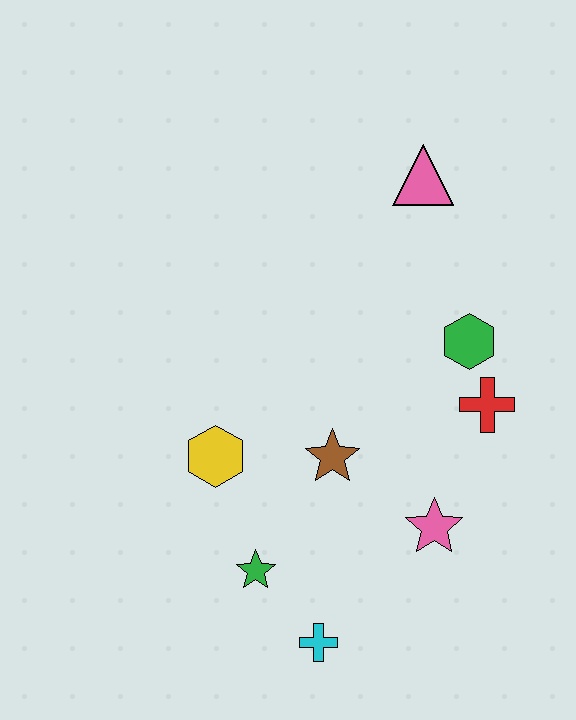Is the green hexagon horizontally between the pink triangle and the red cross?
Yes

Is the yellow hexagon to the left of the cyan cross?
Yes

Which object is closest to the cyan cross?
The green star is closest to the cyan cross.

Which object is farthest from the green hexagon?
The cyan cross is farthest from the green hexagon.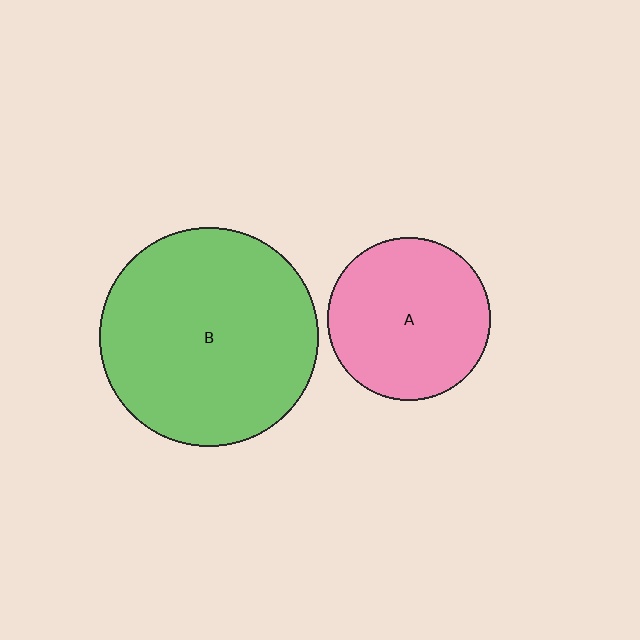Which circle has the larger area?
Circle B (green).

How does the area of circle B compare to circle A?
Approximately 1.8 times.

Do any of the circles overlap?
No, none of the circles overlap.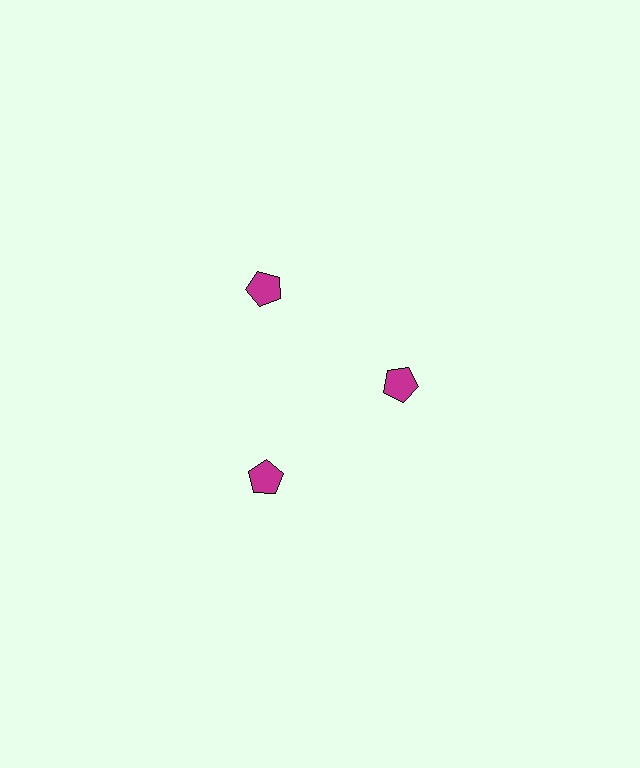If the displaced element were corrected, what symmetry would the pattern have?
It would have 3-fold rotational symmetry — the pattern would map onto itself every 120 degrees.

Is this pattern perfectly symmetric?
No. The 3 magenta pentagons are arranged in a ring, but one element near the 3 o'clock position is pulled inward toward the center, breaking the 3-fold rotational symmetry.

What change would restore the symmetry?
The symmetry would be restored by moving it outward, back onto the ring so that all 3 pentagons sit at equal angles and equal distance from the center.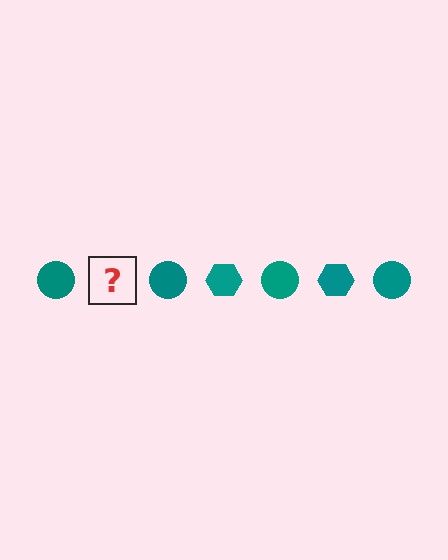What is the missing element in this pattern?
The missing element is a teal hexagon.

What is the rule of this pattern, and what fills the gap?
The rule is that the pattern cycles through circle, hexagon shapes in teal. The gap should be filled with a teal hexagon.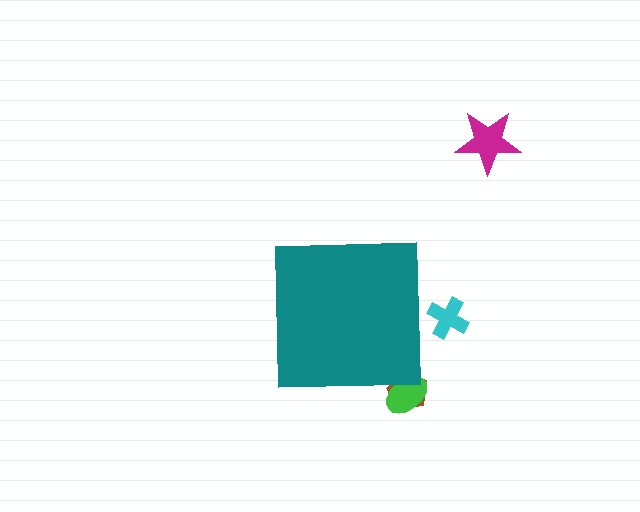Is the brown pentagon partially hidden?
Yes, the brown pentagon is partially hidden behind the teal square.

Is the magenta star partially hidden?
No, the magenta star is fully visible.